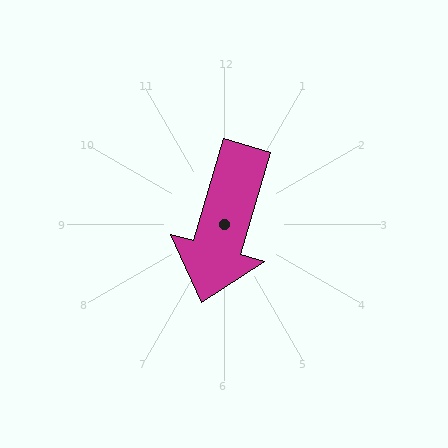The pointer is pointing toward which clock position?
Roughly 7 o'clock.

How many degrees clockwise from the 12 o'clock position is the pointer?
Approximately 196 degrees.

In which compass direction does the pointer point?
South.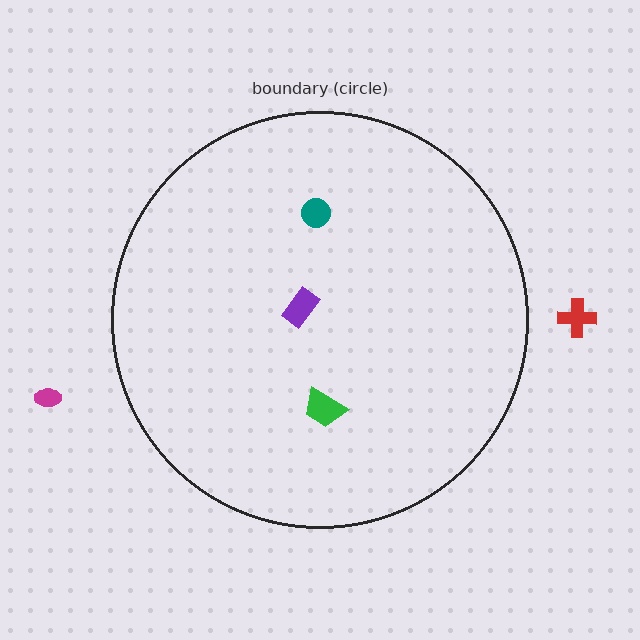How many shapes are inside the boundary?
3 inside, 2 outside.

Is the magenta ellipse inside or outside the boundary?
Outside.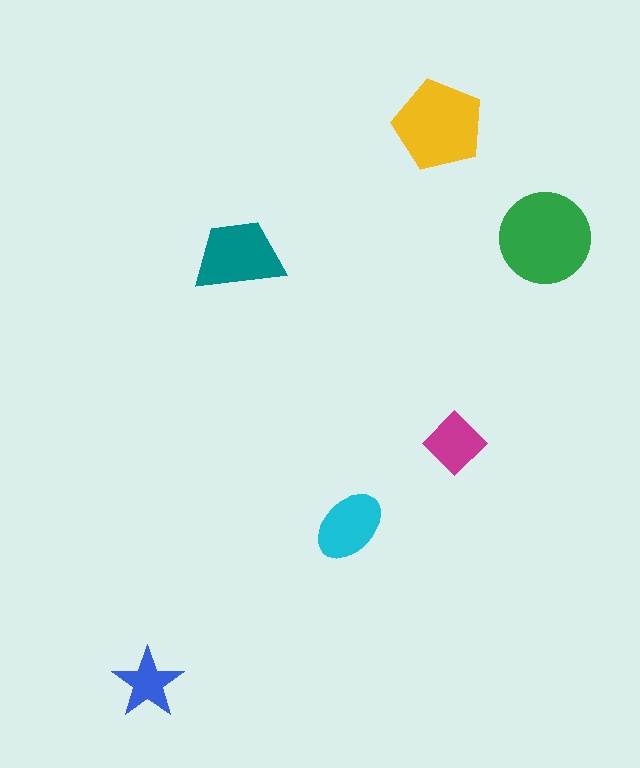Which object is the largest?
The green circle.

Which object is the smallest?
The blue star.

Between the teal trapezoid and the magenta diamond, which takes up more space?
The teal trapezoid.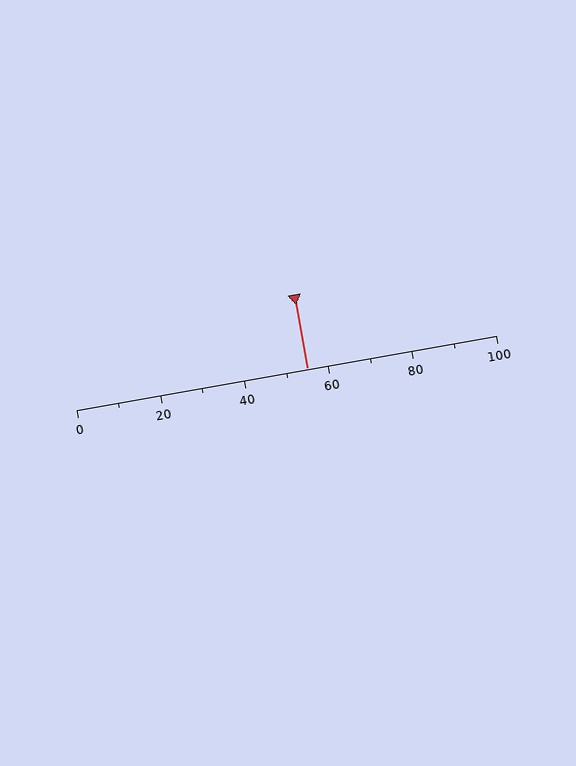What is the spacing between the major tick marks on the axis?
The major ticks are spaced 20 apart.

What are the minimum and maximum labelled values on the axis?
The axis runs from 0 to 100.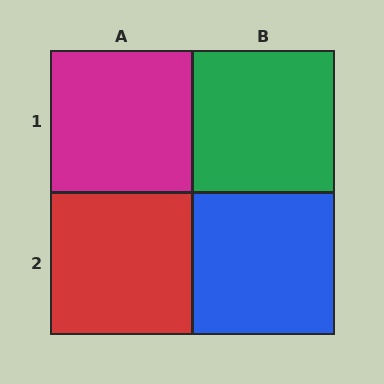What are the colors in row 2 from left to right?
Red, blue.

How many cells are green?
1 cell is green.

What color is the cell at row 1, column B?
Green.